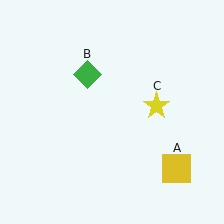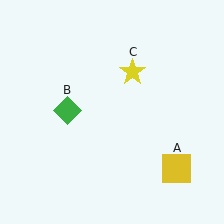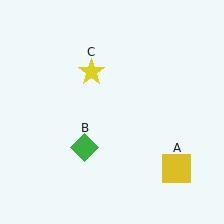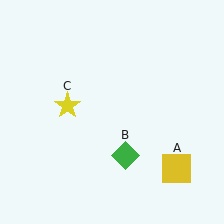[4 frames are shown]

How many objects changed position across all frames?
2 objects changed position: green diamond (object B), yellow star (object C).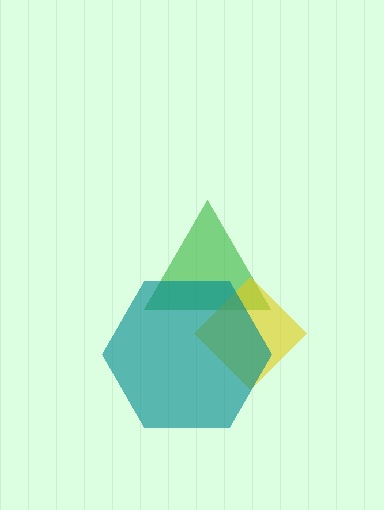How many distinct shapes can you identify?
There are 3 distinct shapes: a green triangle, a yellow diamond, a teal hexagon.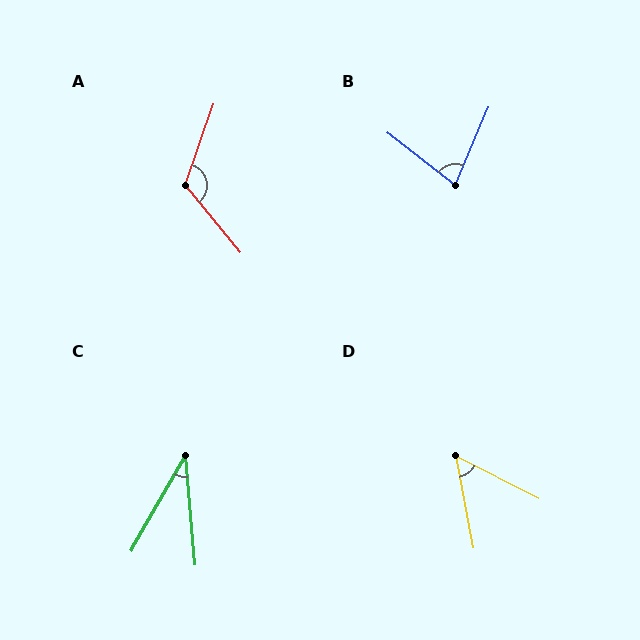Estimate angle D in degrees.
Approximately 52 degrees.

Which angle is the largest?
A, at approximately 121 degrees.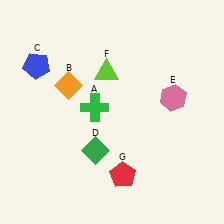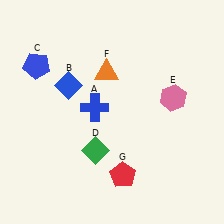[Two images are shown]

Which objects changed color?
A changed from green to blue. B changed from orange to blue. F changed from lime to orange.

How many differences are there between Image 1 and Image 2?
There are 3 differences between the two images.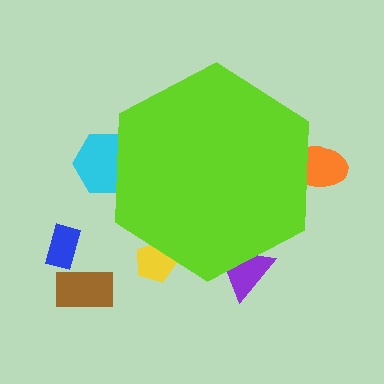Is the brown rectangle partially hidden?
No, the brown rectangle is fully visible.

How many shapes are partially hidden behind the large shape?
4 shapes are partially hidden.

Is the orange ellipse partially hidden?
Yes, the orange ellipse is partially hidden behind the lime hexagon.